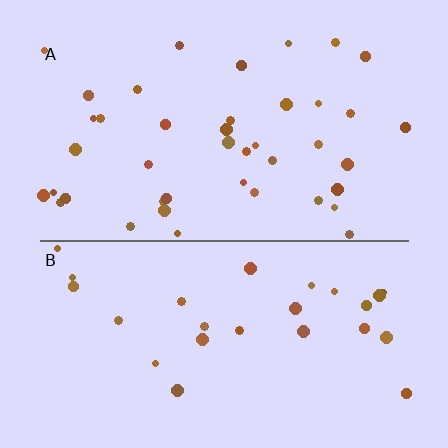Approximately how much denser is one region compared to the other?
Approximately 1.6× — region A over region B.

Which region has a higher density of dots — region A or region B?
A (the top).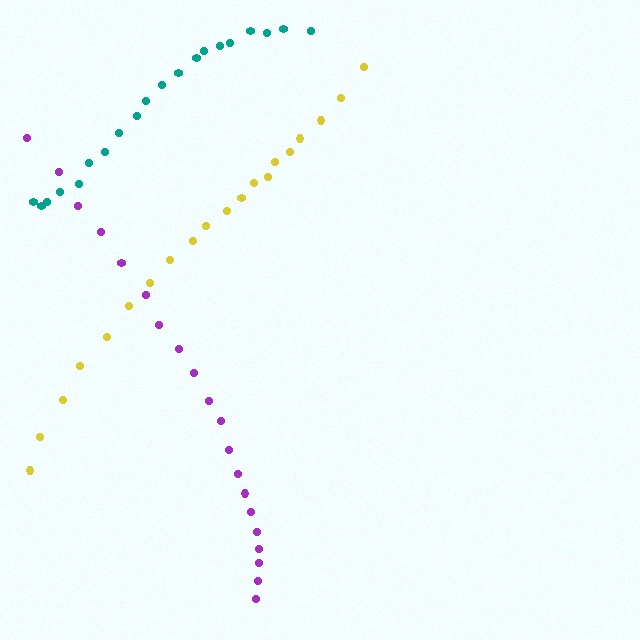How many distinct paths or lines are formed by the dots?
There are 3 distinct paths.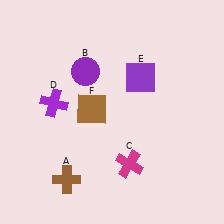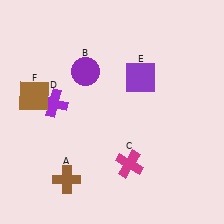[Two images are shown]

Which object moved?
The brown square (F) moved left.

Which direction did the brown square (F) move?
The brown square (F) moved left.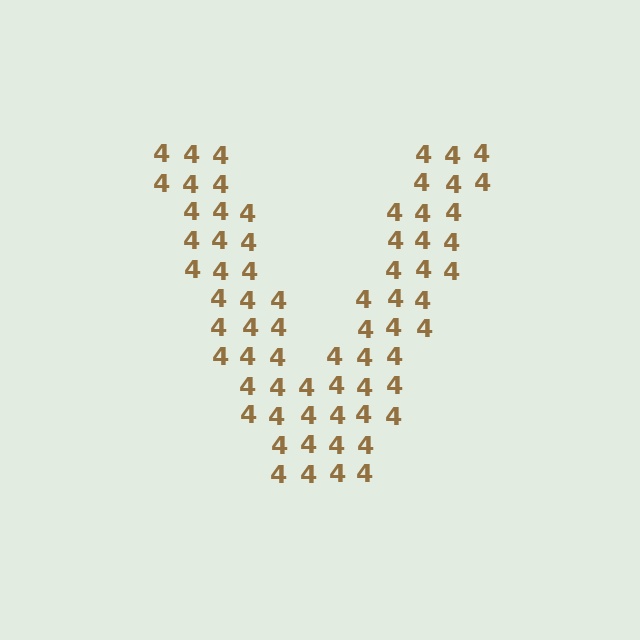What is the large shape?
The large shape is the letter V.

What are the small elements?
The small elements are digit 4's.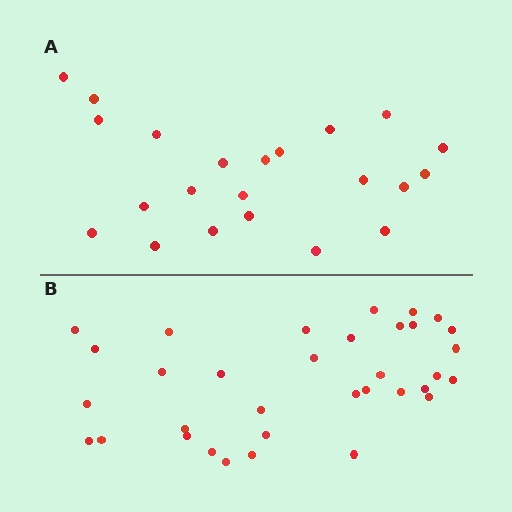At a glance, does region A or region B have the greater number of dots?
Region B (the bottom region) has more dots.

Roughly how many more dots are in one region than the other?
Region B has roughly 12 or so more dots than region A.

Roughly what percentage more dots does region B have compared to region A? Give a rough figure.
About 55% more.